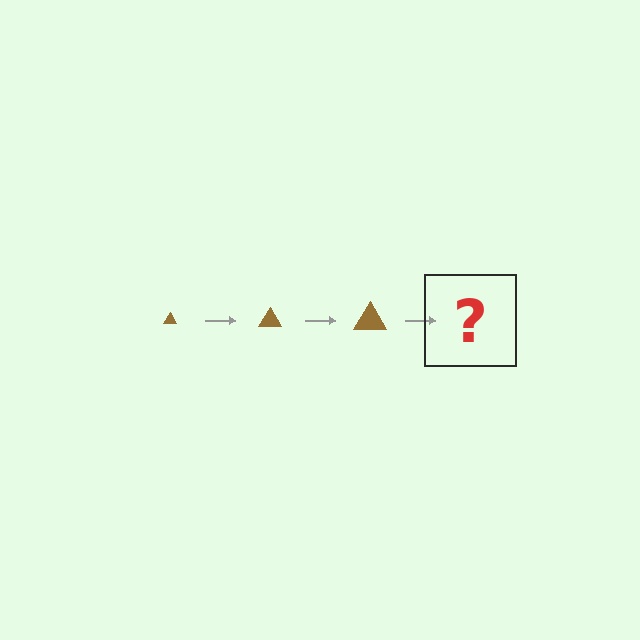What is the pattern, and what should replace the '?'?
The pattern is that the triangle gets progressively larger each step. The '?' should be a brown triangle, larger than the previous one.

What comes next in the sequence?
The next element should be a brown triangle, larger than the previous one.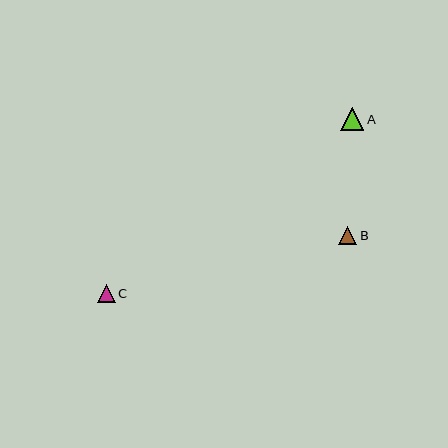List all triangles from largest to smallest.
From largest to smallest: A, B, C.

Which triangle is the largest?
Triangle A is the largest with a size of approximately 24 pixels.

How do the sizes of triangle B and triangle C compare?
Triangle B and triangle C are approximately the same size.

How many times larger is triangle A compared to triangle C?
Triangle A is approximately 1.3 times the size of triangle C.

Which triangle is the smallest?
Triangle C is the smallest with a size of approximately 18 pixels.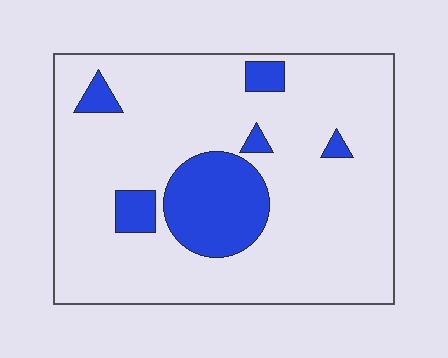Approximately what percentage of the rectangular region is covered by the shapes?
Approximately 15%.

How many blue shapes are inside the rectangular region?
6.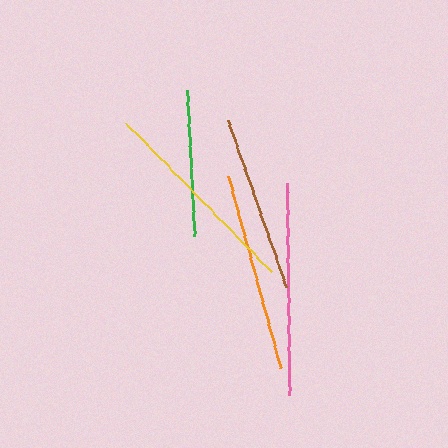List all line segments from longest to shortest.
From longest to shortest: pink, yellow, orange, brown, green.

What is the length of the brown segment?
The brown segment is approximately 177 pixels long.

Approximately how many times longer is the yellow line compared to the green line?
The yellow line is approximately 1.4 times the length of the green line.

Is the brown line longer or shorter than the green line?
The brown line is longer than the green line.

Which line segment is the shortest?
The green line is the shortest at approximately 146 pixels.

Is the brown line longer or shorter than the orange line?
The orange line is longer than the brown line.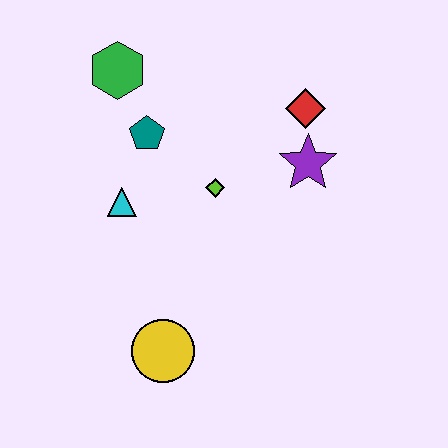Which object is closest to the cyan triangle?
The teal pentagon is closest to the cyan triangle.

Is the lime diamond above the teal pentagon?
No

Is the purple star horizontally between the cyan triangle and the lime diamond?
No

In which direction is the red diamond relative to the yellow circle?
The red diamond is above the yellow circle.